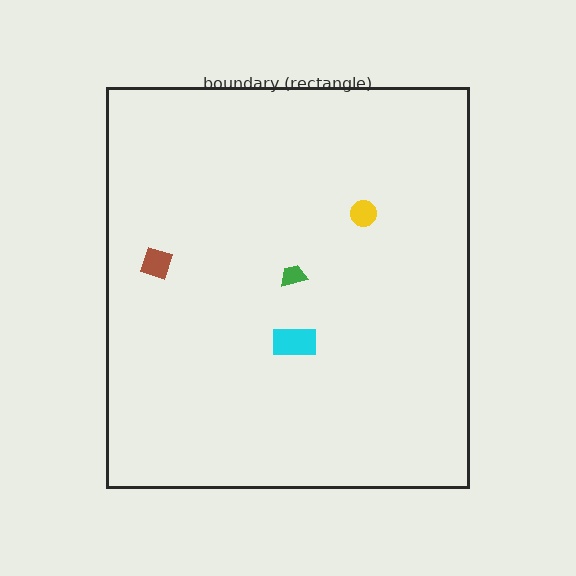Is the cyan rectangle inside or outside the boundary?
Inside.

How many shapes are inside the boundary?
4 inside, 0 outside.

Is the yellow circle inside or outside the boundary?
Inside.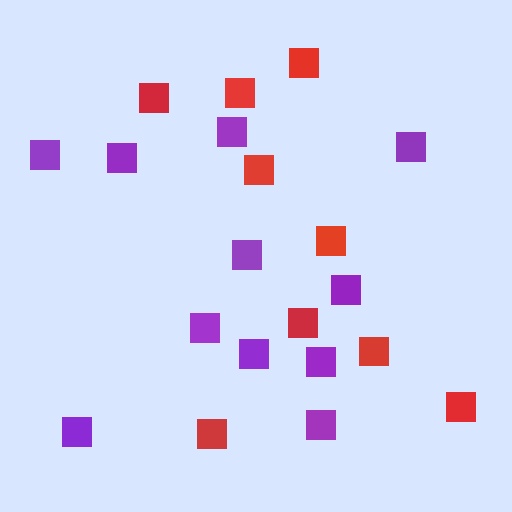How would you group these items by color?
There are 2 groups: one group of red squares (9) and one group of purple squares (11).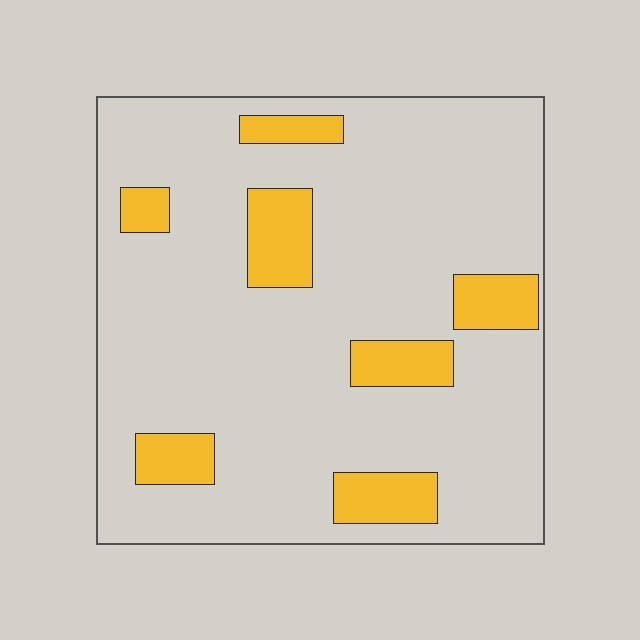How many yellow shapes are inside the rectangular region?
7.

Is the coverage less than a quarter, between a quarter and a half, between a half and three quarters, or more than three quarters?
Less than a quarter.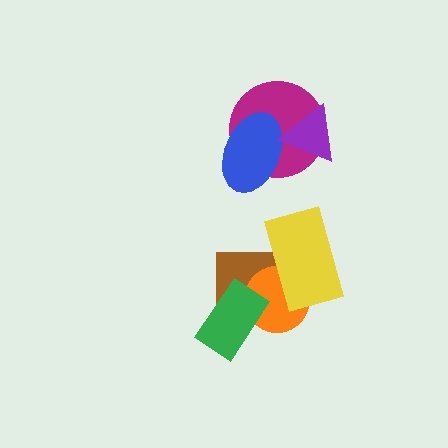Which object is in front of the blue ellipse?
The purple triangle is in front of the blue ellipse.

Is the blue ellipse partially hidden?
Yes, it is partially covered by another shape.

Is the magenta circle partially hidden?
Yes, it is partially covered by another shape.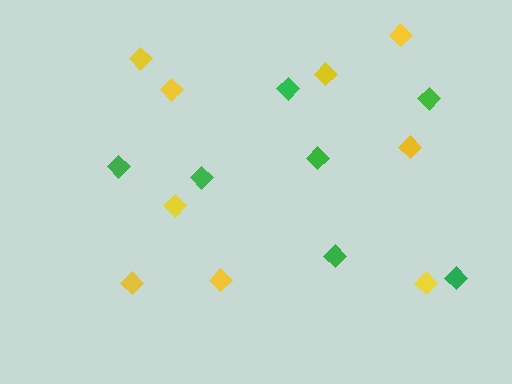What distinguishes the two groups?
There are 2 groups: one group of green diamonds (7) and one group of yellow diamonds (9).